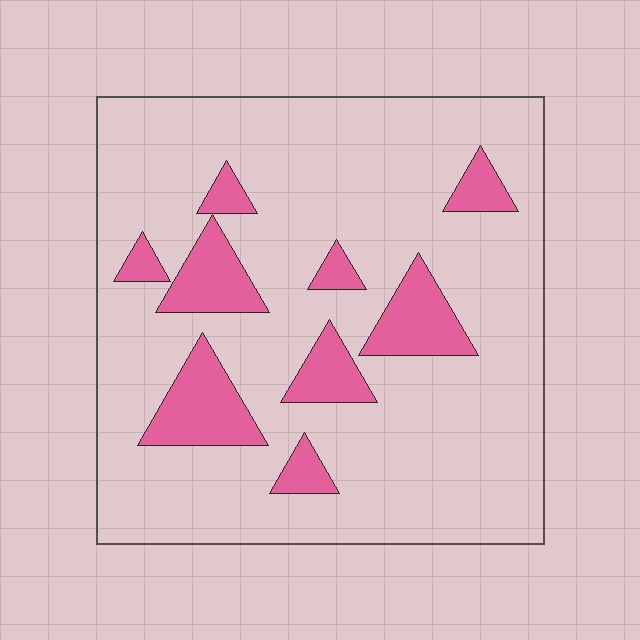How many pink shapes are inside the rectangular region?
9.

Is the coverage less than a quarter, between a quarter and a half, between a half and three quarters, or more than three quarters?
Less than a quarter.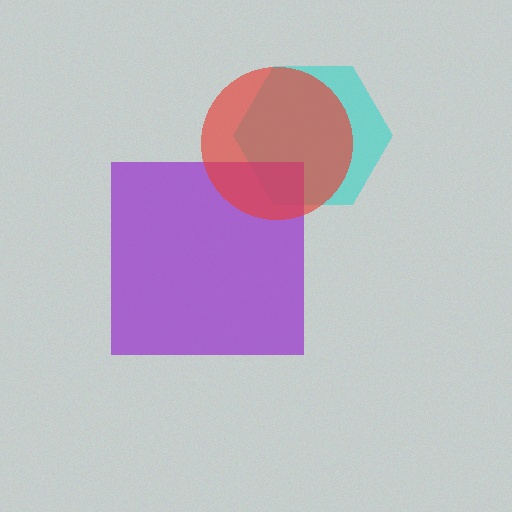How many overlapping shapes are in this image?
There are 3 overlapping shapes in the image.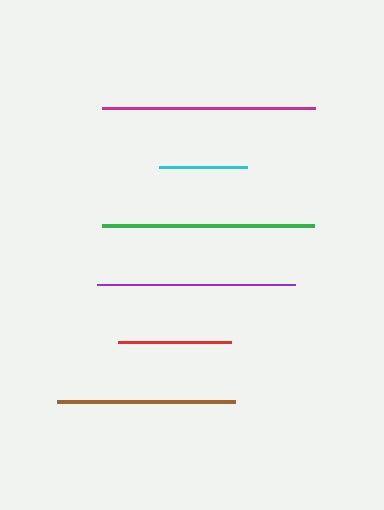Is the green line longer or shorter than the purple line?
The green line is longer than the purple line.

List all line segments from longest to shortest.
From longest to shortest: magenta, green, purple, brown, red, cyan.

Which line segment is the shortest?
The cyan line is the shortest at approximately 87 pixels.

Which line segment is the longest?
The magenta line is the longest at approximately 213 pixels.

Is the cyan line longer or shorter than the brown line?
The brown line is longer than the cyan line.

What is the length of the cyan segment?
The cyan segment is approximately 87 pixels long.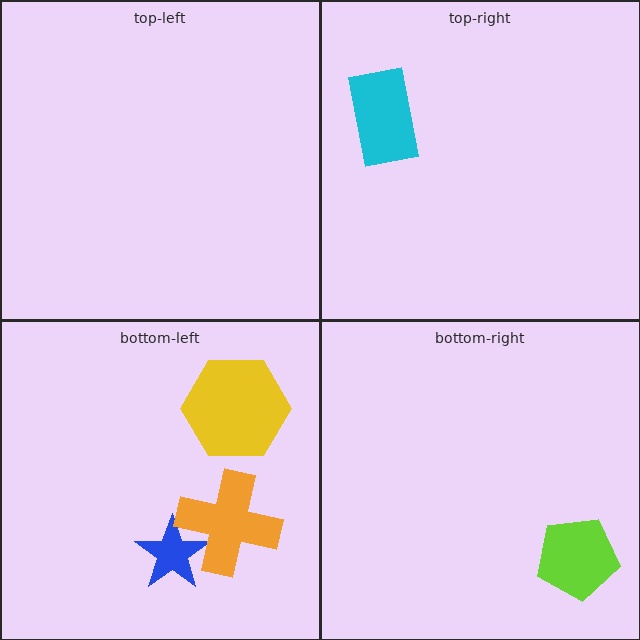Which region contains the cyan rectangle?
The top-right region.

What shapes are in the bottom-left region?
The blue star, the yellow hexagon, the orange cross.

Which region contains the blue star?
The bottom-left region.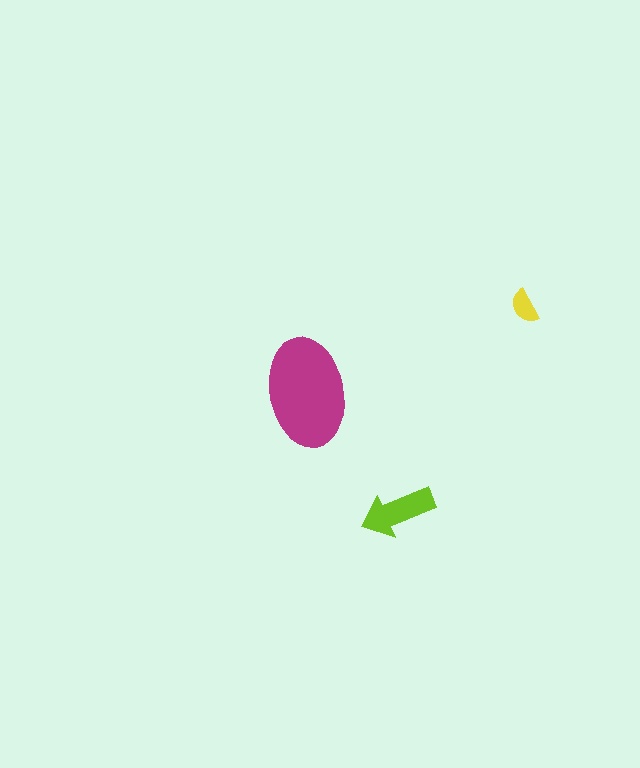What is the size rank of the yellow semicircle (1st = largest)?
3rd.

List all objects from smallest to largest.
The yellow semicircle, the lime arrow, the magenta ellipse.